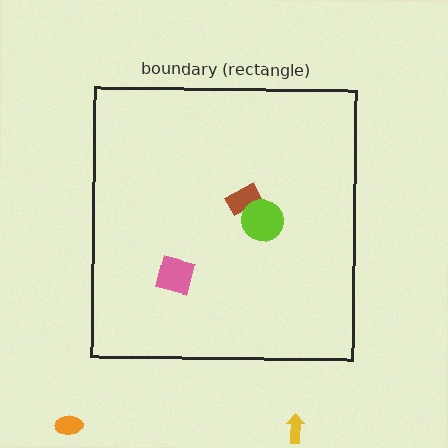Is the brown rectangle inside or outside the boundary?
Inside.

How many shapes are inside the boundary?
3 inside, 2 outside.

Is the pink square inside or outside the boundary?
Inside.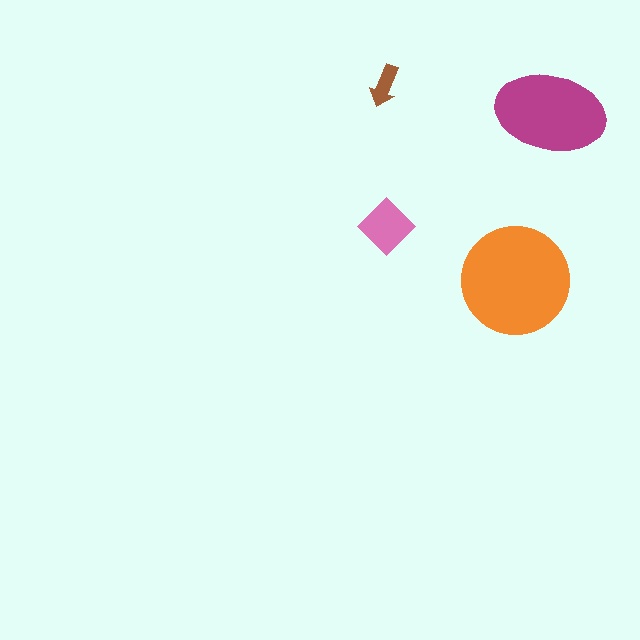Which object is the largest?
The orange circle.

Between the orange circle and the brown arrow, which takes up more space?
The orange circle.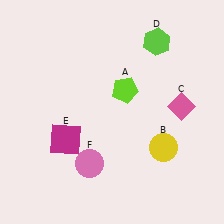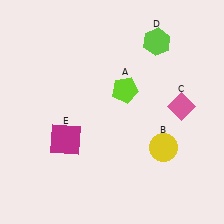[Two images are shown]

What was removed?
The pink circle (F) was removed in Image 2.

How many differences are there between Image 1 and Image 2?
There is 1 difference between the two images.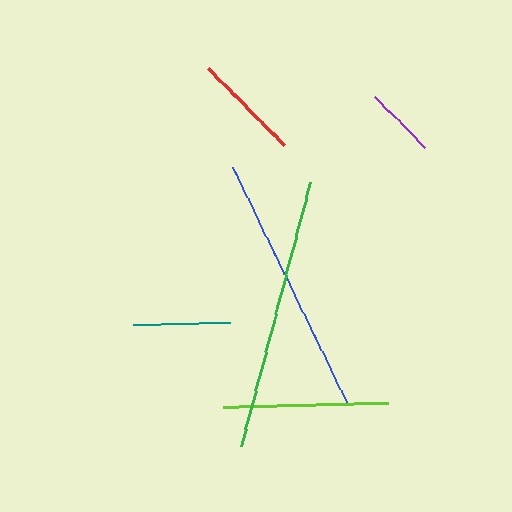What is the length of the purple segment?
The purple segment is approximately 71 pixels long.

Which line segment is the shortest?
The purple line is the shortest at approximately 71 pixels.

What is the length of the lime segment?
The lime segment is approximately 164 pixels long.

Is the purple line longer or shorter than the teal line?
The teal line is longer than the purple line.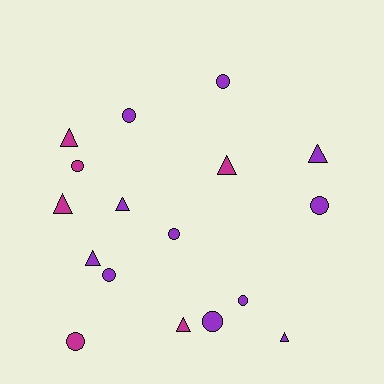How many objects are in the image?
There are 17 objects.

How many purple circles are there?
There are 7 purple circles.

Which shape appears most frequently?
Circle, with 9 objects.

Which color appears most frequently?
Purple, with 11 objects.